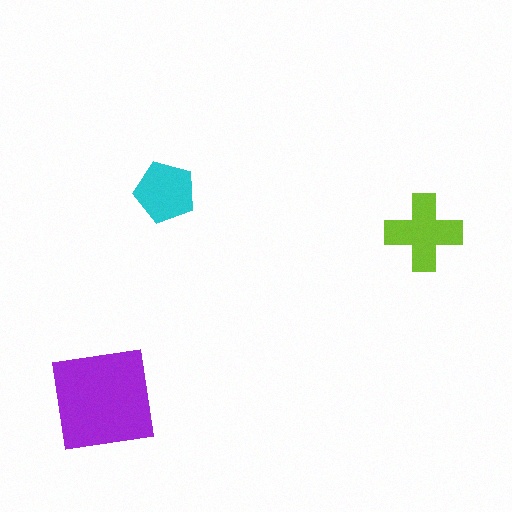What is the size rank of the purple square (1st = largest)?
1st.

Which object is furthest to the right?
The lime cross is rightmost.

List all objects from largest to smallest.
The purple square, the lime cross, the cyan pentagon.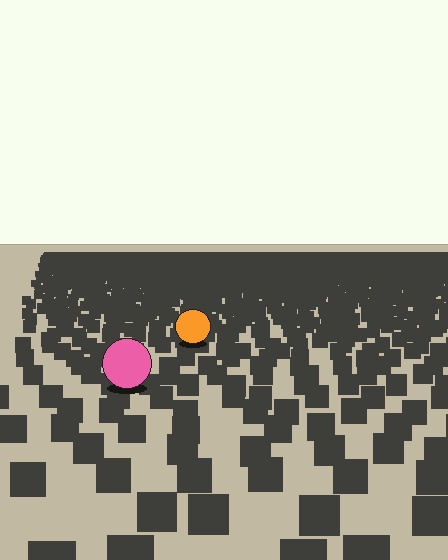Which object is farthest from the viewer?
The orange circle is farthest from the viewer. It appears smaller and the ground texture around it is denser.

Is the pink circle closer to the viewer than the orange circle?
Yes. The pink circle is closer — you can tell from the texture gradient: the ground texture is coarser near it.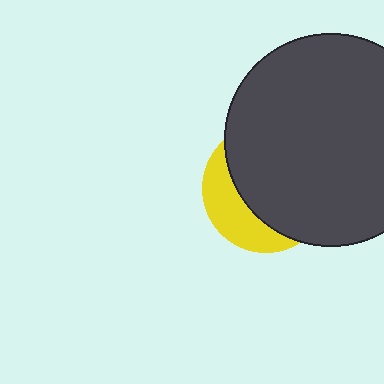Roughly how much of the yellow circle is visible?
A small part of it is visible (roughly 31%).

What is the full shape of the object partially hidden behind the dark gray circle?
The partially hidden object is a yellow circle.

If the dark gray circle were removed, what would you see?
You would see the complete yellow circle.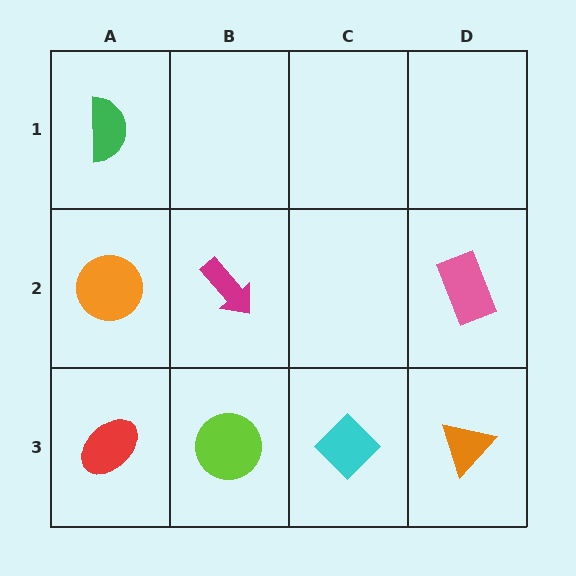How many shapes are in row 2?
3 shapes.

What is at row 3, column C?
A cyan diamond.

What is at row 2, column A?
An orange circle.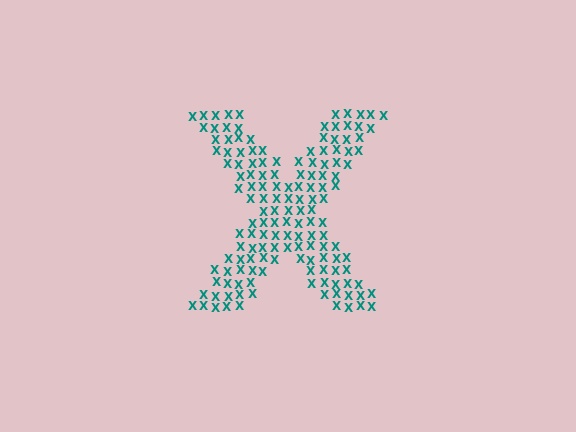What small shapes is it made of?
It is made of small letter X's.